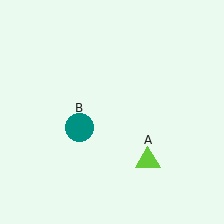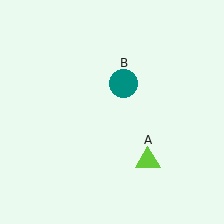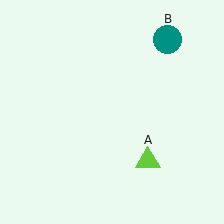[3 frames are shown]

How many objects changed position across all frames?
1 object changed position: teal circle (object B).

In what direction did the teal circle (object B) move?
The teal circle (object B) moved up and to the right.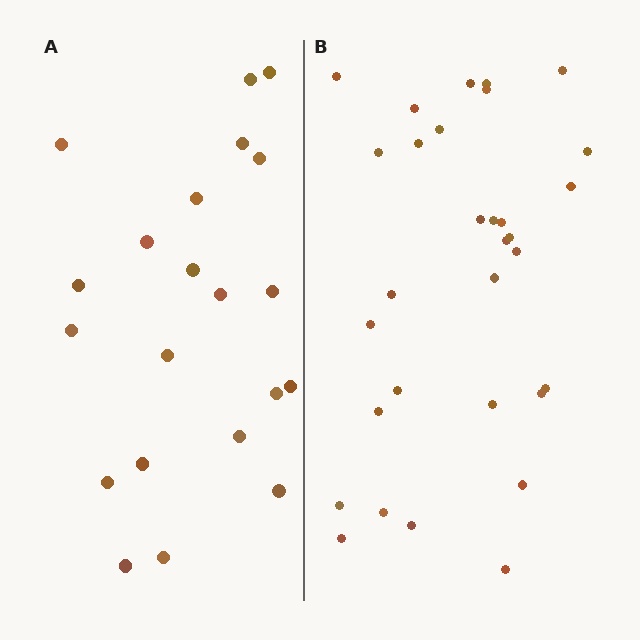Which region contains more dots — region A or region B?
Region B (the right region) has more dots.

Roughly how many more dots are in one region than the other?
Region B has roughly 10 or so more dots than region A.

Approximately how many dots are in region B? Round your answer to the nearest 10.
About 30 dots. (The exact count is 31, which rounds to 30.)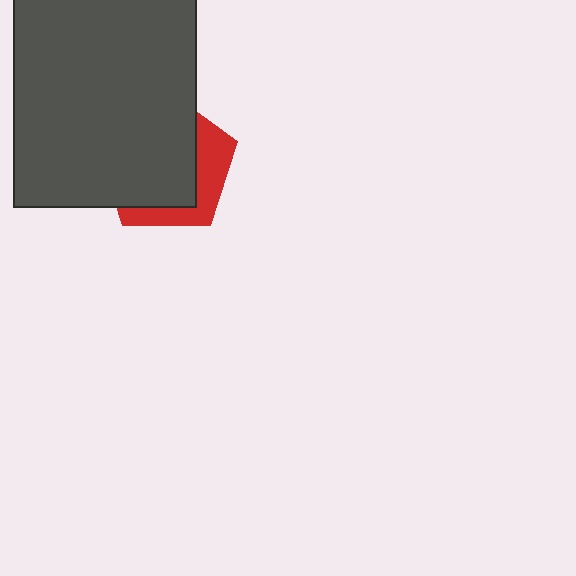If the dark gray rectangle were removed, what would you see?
You would see the complete red pentagon.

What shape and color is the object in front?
The object in front is a dark gray rectangle.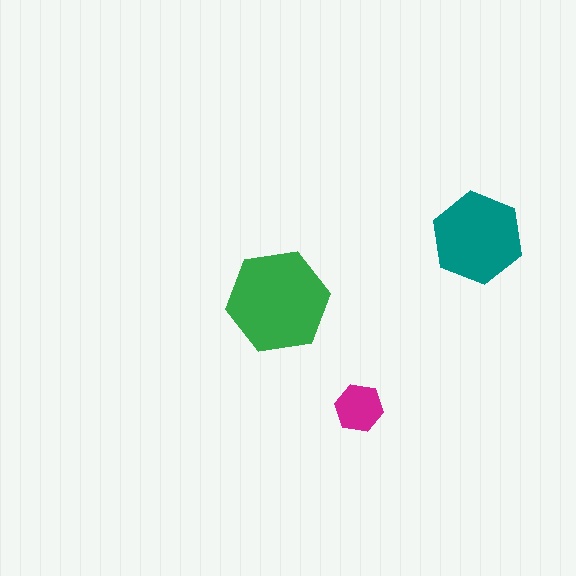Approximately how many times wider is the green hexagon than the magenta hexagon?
About 2 times wider.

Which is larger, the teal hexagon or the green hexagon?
The green one.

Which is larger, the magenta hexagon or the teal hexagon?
The teal one.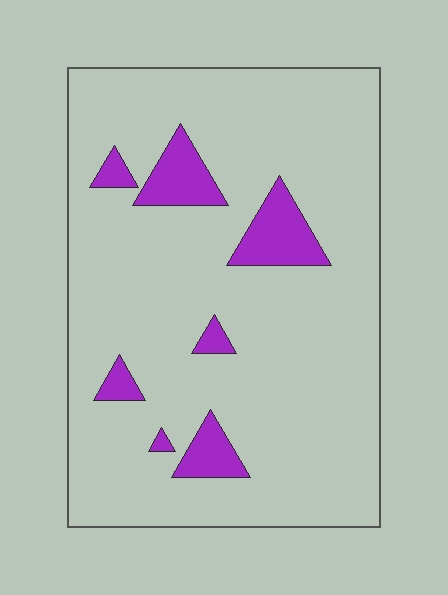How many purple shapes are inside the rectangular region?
7.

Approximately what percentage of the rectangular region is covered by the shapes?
Approximately 10%.